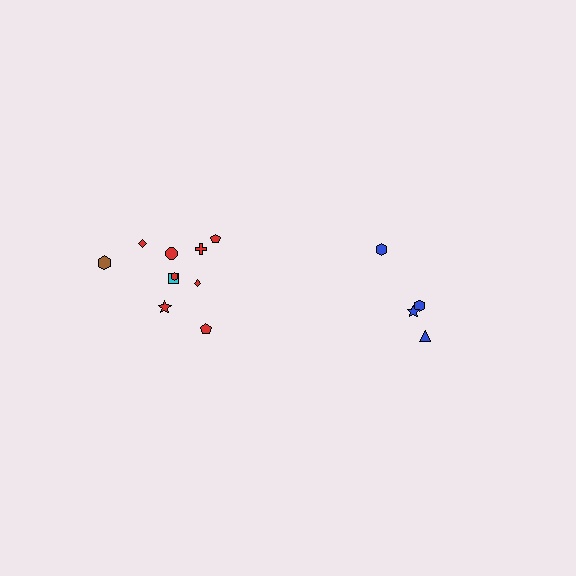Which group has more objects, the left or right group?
The left group.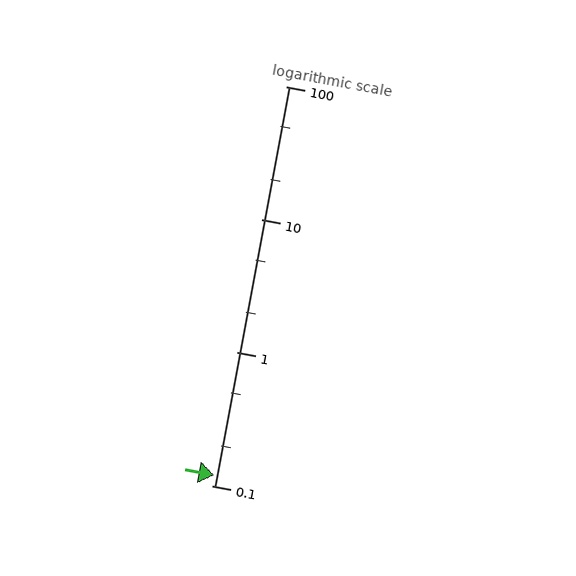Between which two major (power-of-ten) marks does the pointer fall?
The pointer is between 0.1 and 1.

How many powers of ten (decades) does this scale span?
The scale spans 3 decades, from 0.1 to 100.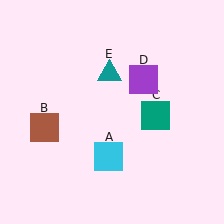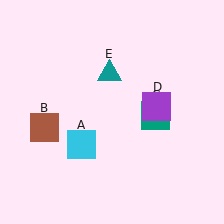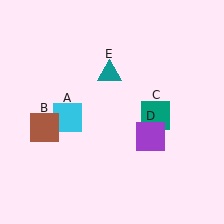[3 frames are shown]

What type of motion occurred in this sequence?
The cyan square (object A), purple square (object D) rotated clockwise around the center of the scene.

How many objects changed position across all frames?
2 objects changed position: cyan square (object A), purple square (object D).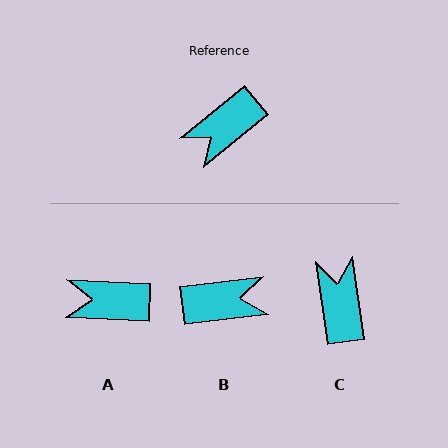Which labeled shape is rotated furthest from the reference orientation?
B, about 147 degrees away.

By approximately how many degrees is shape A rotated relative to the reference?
Approximately 42 degrees clockwise.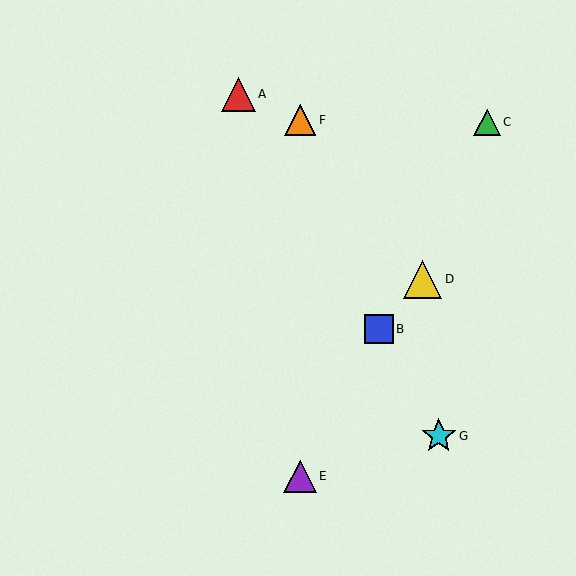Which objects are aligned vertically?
Objects E, F are aligned vertically.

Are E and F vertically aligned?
Yes, both are at x≈300.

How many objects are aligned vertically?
2 objects (E, F) are aligned vertically.